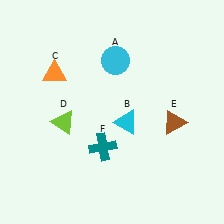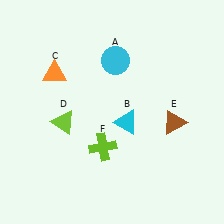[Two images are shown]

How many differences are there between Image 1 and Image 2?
There is 1 difference between the two images.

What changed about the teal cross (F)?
In Image 1, F is teal. In Image 2, it changed to lime.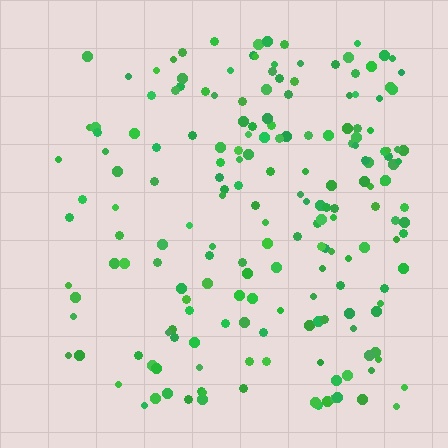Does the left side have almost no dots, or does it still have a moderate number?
Still a moderate number, just noticeably fewer than the right.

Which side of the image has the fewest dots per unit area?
The left.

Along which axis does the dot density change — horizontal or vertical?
Horizontal.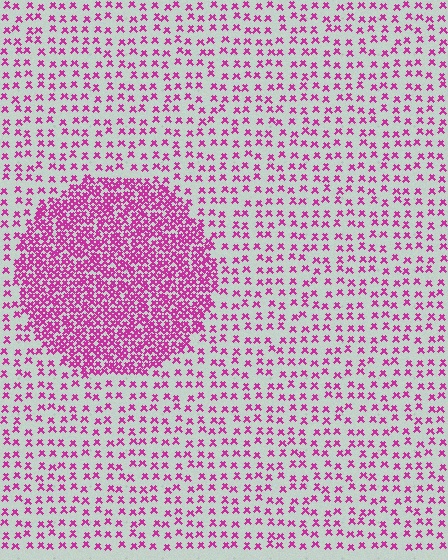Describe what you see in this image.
The image contains small magenta elements arranged at two different densities. A circle-shaped region is visible where the elements are more densely packed than the surrounding area.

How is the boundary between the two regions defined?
The boundary is defined by a change in element density (approximately 2.8x ratio). All elements are the same color, size, and shape.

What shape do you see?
I see a circle.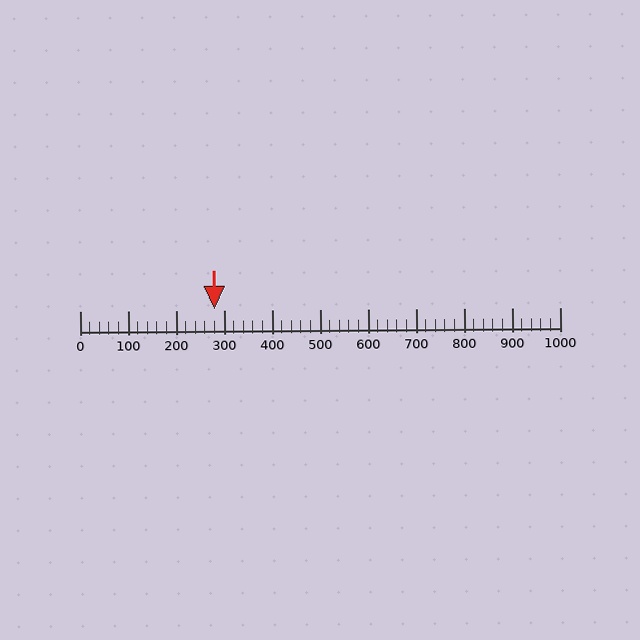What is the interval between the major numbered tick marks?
The major tick marks are spaced 100 units apart.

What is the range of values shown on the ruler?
The ruler shows values from 0 to 1000.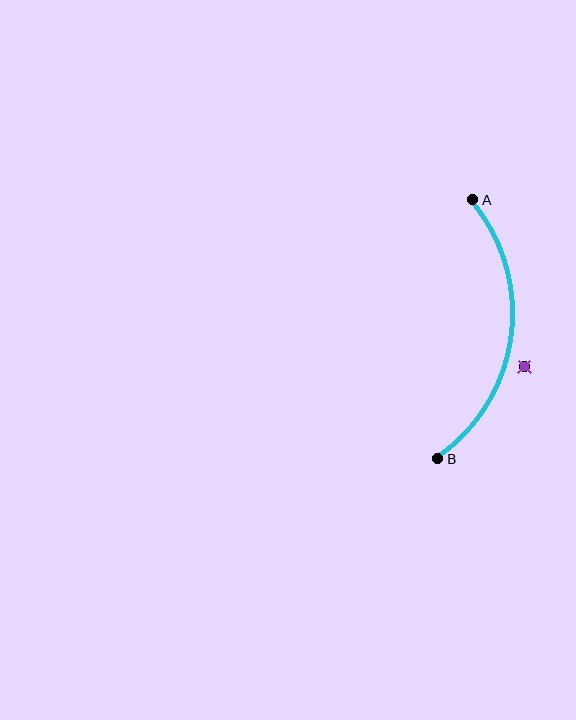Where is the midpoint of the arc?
The arc midpoint is the point on the curve farthest from the straight line joining A and B. It sits to the right of that line.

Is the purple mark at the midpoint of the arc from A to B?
No — the purple mark does not lie on the arc at all. It sits slightly outside the curve.